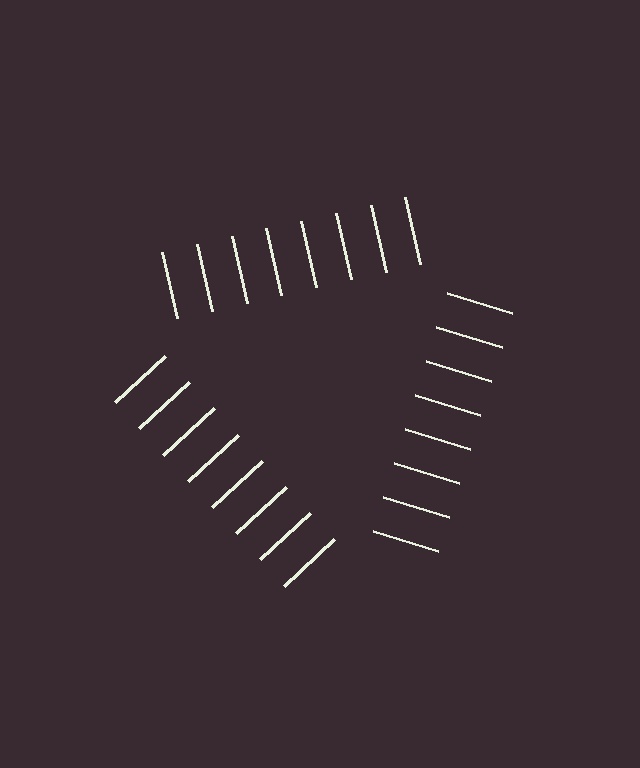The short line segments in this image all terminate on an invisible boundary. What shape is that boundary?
An illusory triangle — the line segments terminate on its edges but no continuous stroke is drawn.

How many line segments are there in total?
24 — 8 along each of the 3 edges.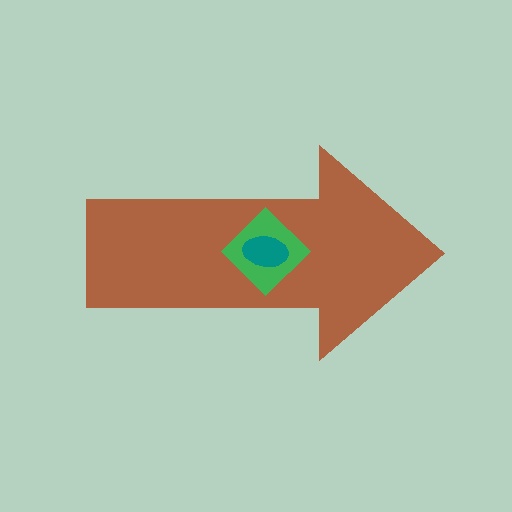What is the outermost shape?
The brown arrow.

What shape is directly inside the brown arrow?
The green diamond.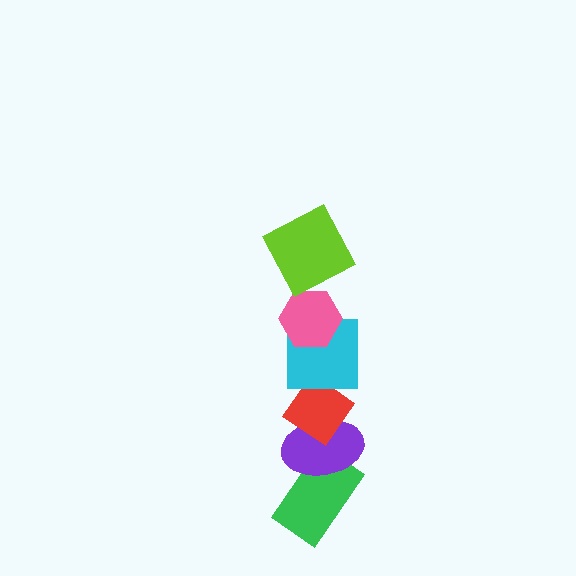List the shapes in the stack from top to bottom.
From top to bottom: the lime square, the pink hexagon, the cyan square, the red diamond, the purple ellipse, the green rectangle.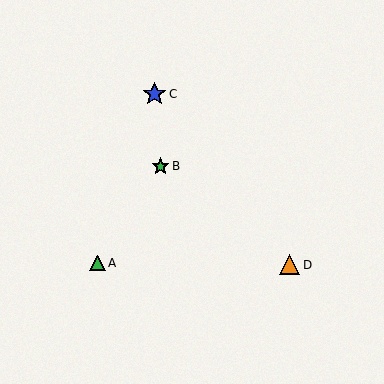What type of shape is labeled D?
Shape D is an orange triangle.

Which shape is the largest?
The blue star (labeled C) is the largest.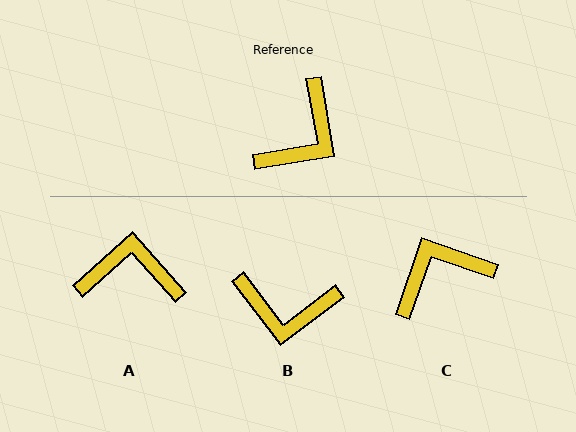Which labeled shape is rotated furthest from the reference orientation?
C, about 151 degrees away.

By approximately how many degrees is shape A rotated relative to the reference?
Approximately 122 degrees counter-clockwise.